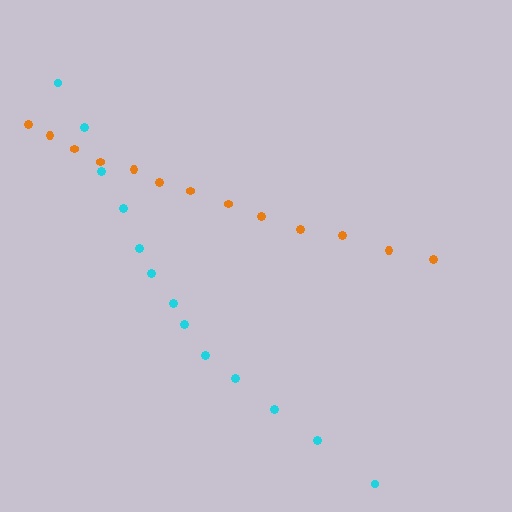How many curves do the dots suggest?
There are 2 distinct paths.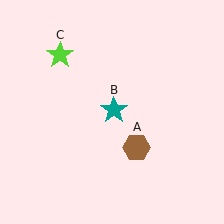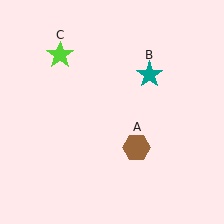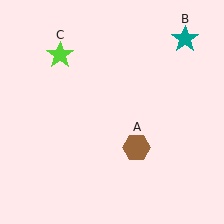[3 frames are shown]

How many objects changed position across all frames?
1 object changed position: teal star (object B).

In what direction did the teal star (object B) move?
The teal star (object B) moved up and to the right.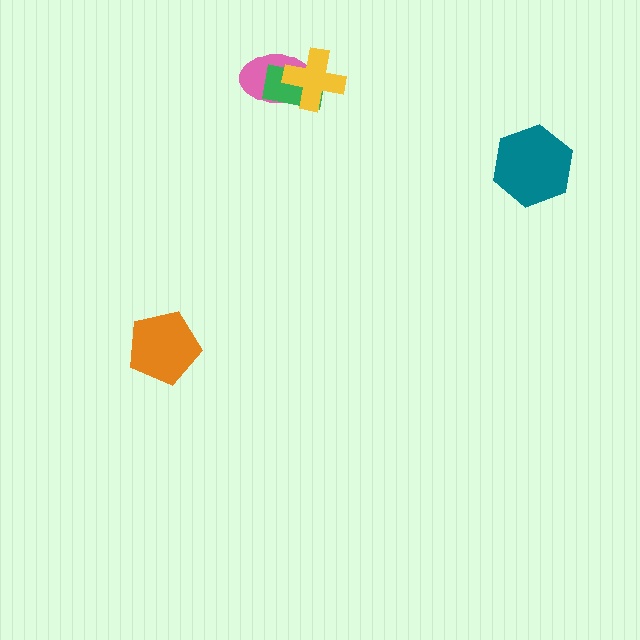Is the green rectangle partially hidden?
Yes, it is partially covered by another shape.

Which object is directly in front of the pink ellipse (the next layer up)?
The green rectangle is directly in front of the pink ellipse.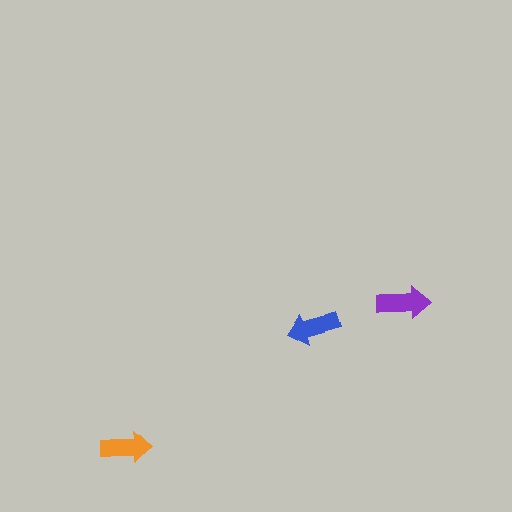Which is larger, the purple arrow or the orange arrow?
The purple one.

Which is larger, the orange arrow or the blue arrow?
The blue one.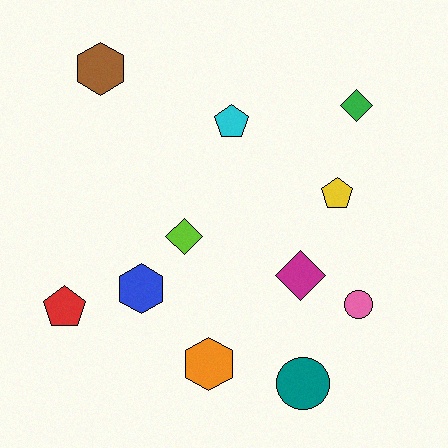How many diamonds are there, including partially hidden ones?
There are 3 diamonds.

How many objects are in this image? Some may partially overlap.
There are 11 objects.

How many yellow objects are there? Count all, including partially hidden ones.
There is 1 yellow object.